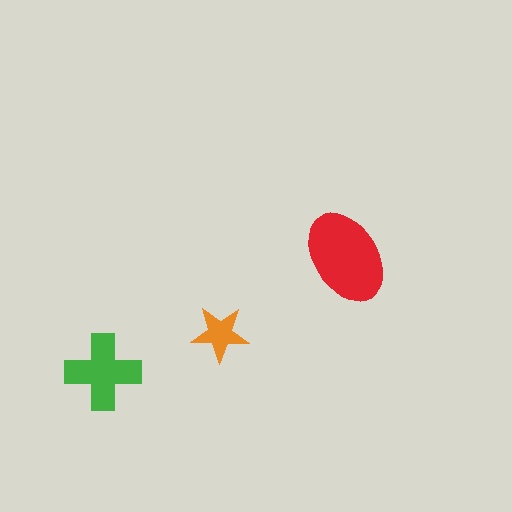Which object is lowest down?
The green cross is bottommost.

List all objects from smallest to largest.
The orange star, the green cross, the red ellipse.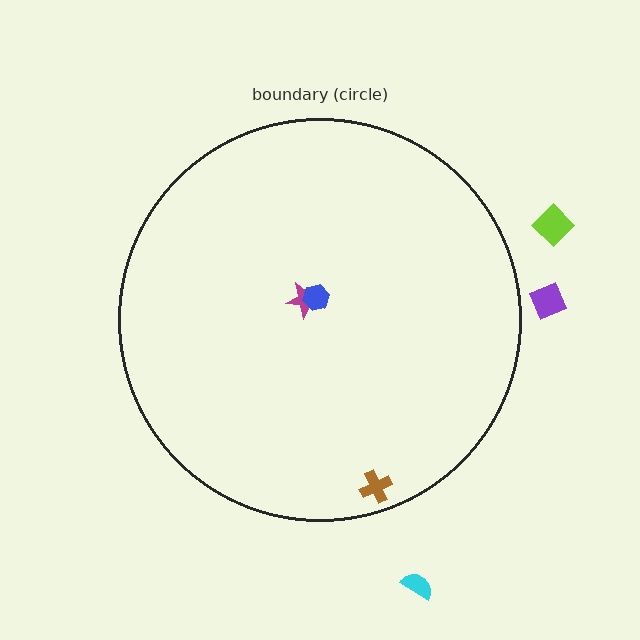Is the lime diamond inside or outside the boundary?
Outside.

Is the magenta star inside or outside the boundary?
Inside.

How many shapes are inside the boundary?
3 inside, 3 outside.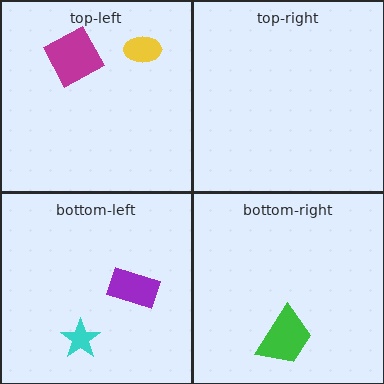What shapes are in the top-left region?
The magenta diamond, the yellow ellipse.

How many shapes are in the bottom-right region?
1.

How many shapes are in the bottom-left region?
2.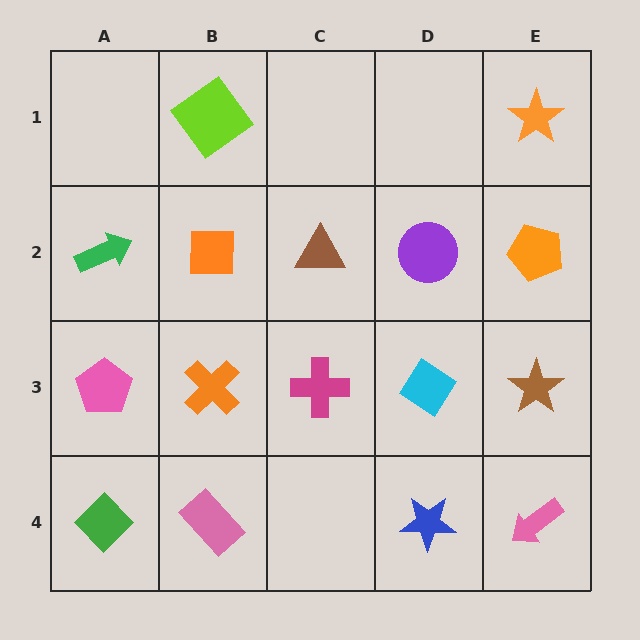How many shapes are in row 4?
4 shapes.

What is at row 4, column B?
A pink rectangle.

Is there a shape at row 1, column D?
No, that cell is empty.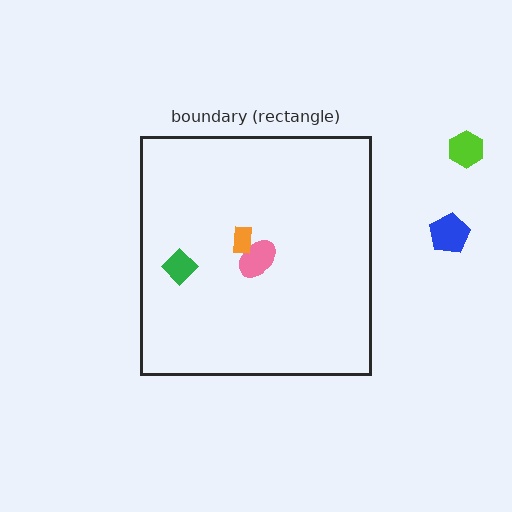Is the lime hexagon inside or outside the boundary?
Outside.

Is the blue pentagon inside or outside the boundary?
Outside.